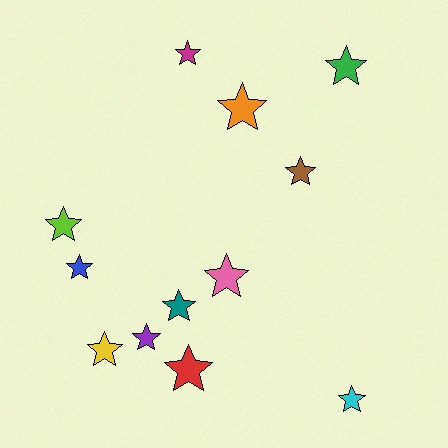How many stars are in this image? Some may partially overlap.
There are 12 stars.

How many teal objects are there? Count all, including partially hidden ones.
There is 1 teal object.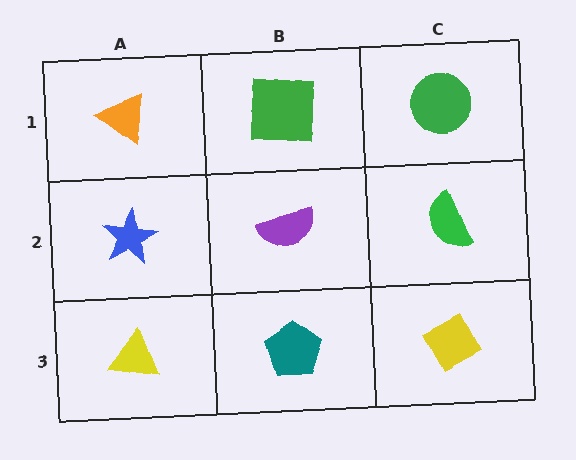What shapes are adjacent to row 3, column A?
A blue star (row 2, column A), a teal pentagon (row 3, column B).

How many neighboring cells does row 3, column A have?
2.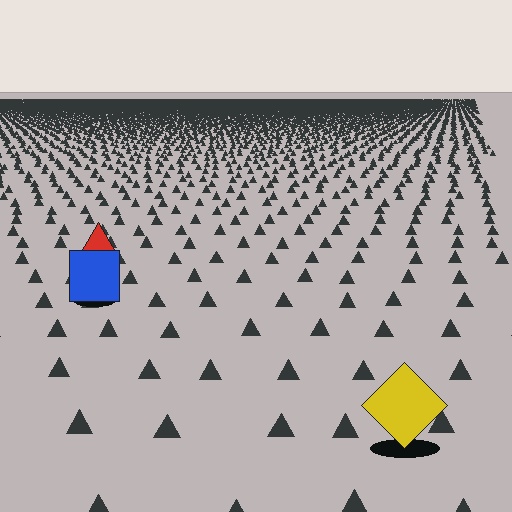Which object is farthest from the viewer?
The red triangle is farthest from the viewer. It appears smaller and the ground texture around it is denser.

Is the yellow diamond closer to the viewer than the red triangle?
Yes. The yellow diamond is closer — you can tell from the texture gradient: the ground texture is coarser near it.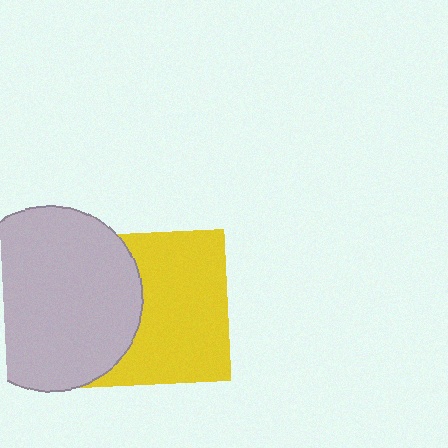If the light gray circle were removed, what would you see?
You would see the complete yellow square.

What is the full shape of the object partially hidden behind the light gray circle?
The partially hidden object is a yellow square.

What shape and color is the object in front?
The object in front is a light gray circle.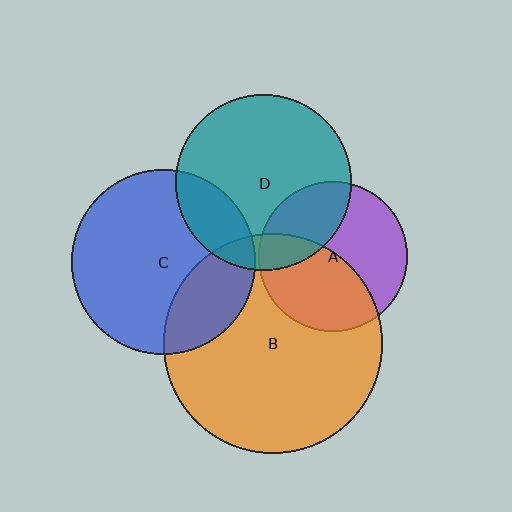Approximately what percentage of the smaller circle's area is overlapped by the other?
Approximately 45%.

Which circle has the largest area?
Circle B (orange).